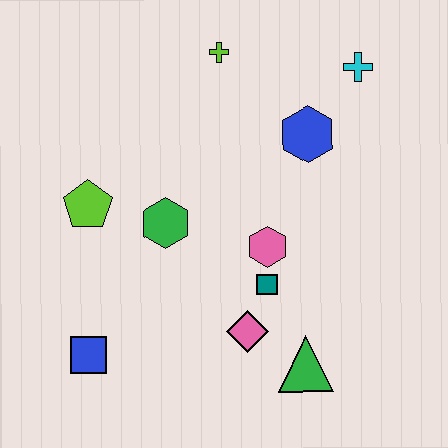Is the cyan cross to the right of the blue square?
Yes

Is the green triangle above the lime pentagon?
No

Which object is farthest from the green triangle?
The lime cross is farthest from the green triangle.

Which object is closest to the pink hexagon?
The teal square is closest to the pink hexagon.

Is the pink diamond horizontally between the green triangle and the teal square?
No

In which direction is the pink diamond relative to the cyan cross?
The pink diamond is below the cyan cross.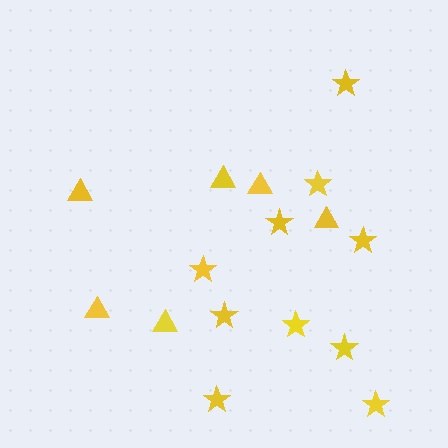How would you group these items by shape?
There are 2 groups: one group of triangles (6) and one group of stars (10).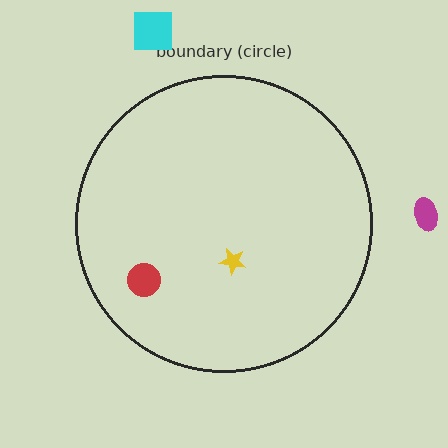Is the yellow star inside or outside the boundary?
Inside.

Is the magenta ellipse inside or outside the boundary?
Outside.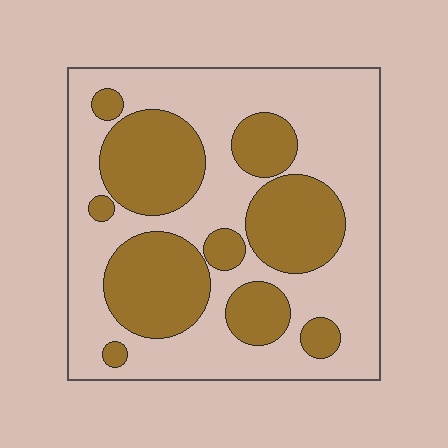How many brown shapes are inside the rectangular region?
10.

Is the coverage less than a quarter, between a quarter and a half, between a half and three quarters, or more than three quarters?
Between a quarter and a half.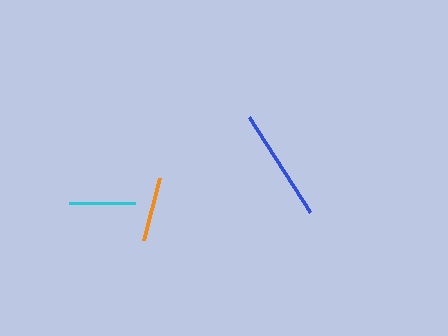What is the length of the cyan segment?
The cyan segment is approximately 66 pixels long.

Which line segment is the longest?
The blue line is the longest at approximately 113 pixels.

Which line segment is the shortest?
The orange line is the shortest at approximately 64 pixels.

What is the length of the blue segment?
The blue segment is approximately 113 pixels long.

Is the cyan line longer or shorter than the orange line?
The cyan line is longer than the orange line.